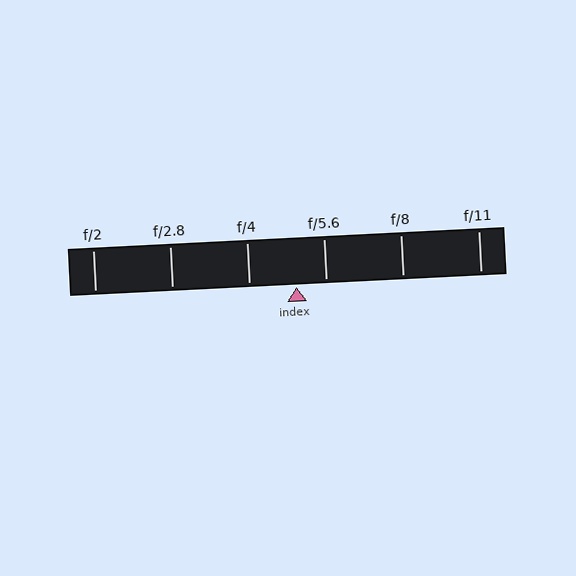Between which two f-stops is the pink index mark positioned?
The index mark is between f/4 and f/5.6.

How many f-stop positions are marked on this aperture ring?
There are 6 f-stop positions marked.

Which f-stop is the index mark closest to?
The index mark is closest to f/5.6.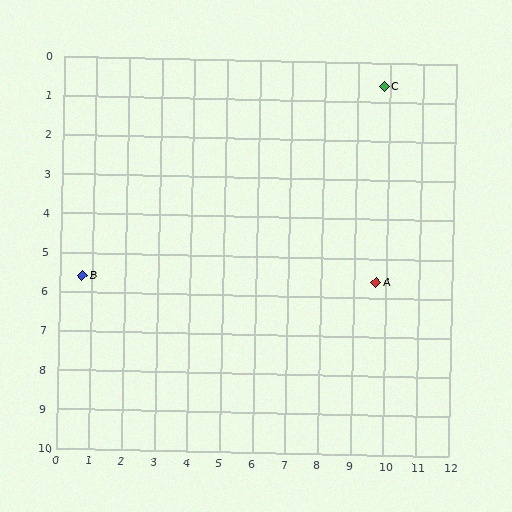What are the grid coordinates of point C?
Point C is at approximately (9.8, 0.6).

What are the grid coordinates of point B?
Point B is at approximately (0.7, 5.6).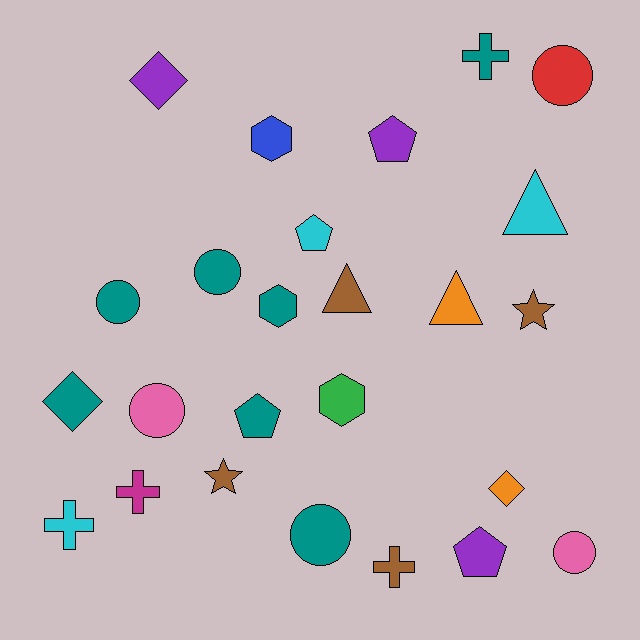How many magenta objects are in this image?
There is 1 magenta object.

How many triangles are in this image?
There are 3 triangles.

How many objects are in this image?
There are 25 objects.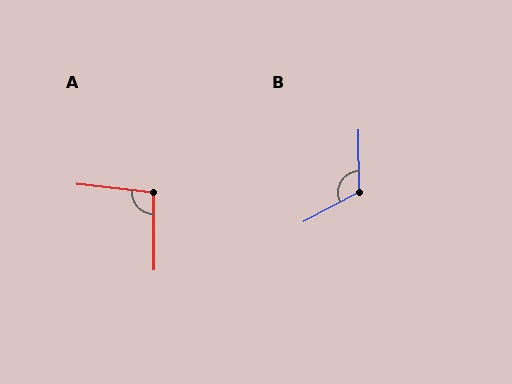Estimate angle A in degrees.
Approximately 96 degrees.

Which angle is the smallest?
A, at approximately 96 degrees.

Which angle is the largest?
B, at approximately 118 degrees.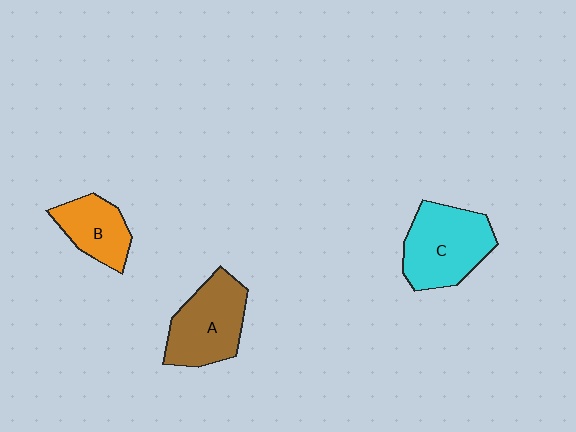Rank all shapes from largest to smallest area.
From largest to smallest: C (cyan), A (brown), B (orange).